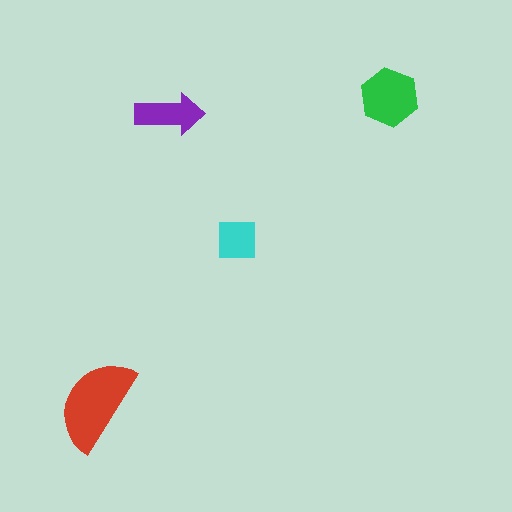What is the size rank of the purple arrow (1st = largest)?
3rd.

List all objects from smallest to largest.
The cyan square, the purple arrow, the green hexagon, the red semicircle.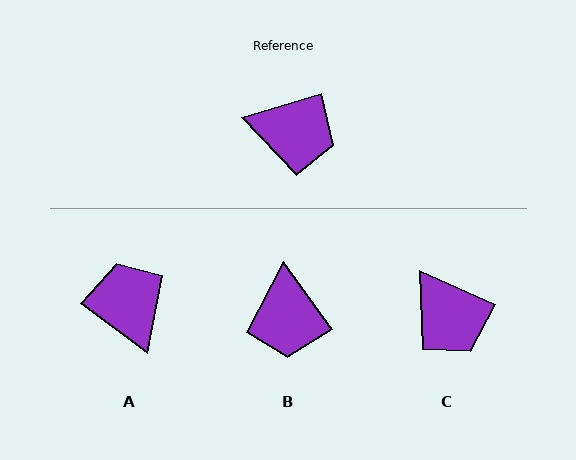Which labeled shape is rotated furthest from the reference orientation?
A, about 125 degrees away.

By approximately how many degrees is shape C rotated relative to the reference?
Approximately 41 degrees clockwise.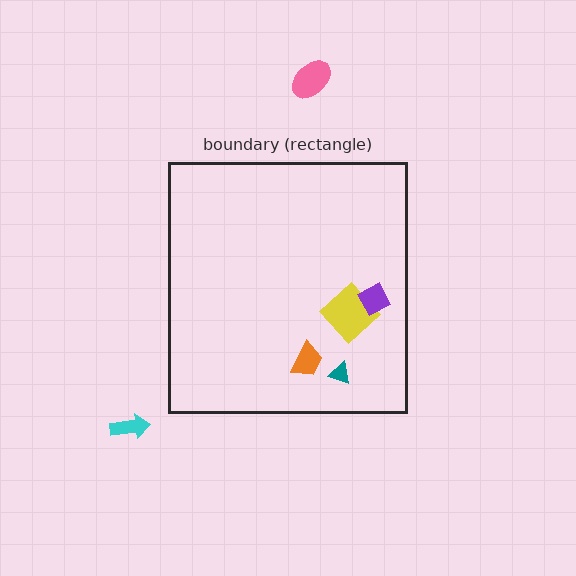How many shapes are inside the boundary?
4 inside, 2 outside.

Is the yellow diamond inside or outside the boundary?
Inside.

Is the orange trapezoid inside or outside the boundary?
Inside.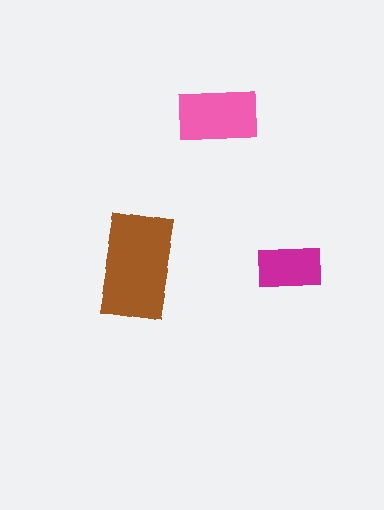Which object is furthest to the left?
The brown rectangle is leftmost.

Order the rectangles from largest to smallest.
the brown one, the pink one, the magenta one.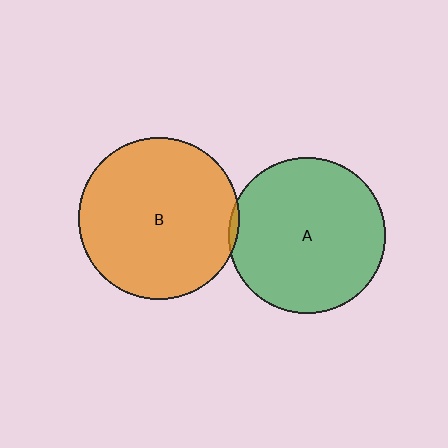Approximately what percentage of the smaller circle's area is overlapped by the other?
Approximately 5%.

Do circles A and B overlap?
Yes.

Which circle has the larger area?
Circle B (orange).